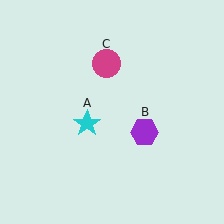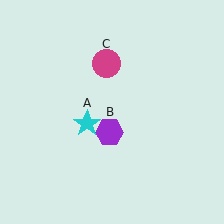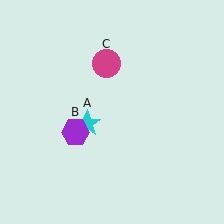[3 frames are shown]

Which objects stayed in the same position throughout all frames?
Cyan star (object A) and magenta circle (object C) remained stationary.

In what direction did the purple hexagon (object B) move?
The purple hexagon (object B) moved left.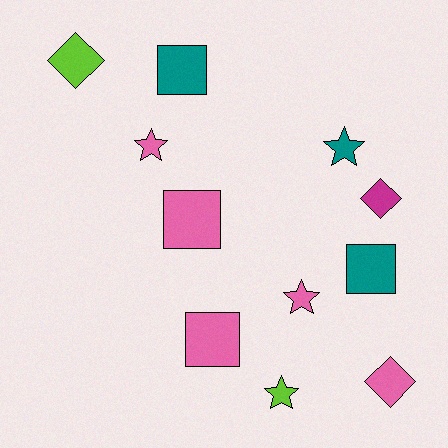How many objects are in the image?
There are 11 objects.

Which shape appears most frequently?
Square, with 4 objects.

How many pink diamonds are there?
There is 1 pink diamond.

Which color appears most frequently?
Pink, with 5 objects.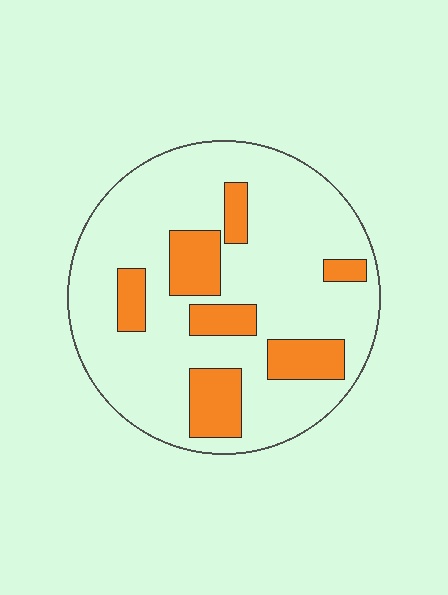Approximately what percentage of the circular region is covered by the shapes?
Approximately 20%.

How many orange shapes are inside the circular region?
7.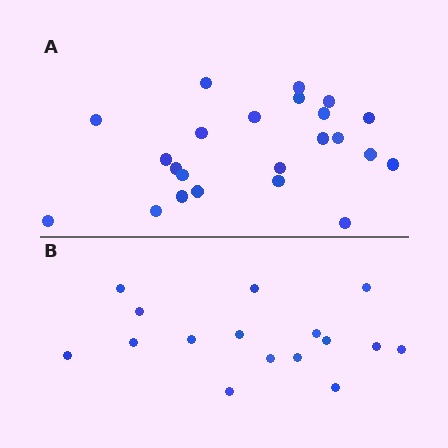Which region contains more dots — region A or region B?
Region A (the top region) has more dots.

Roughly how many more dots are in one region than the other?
Region A has roughly 8 or so more dots than region B.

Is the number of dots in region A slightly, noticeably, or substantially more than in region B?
Region A has noticeably more, but not dramatically so. The ratio is roughly 1.4 to 1.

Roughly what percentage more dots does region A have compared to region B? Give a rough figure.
About 45% more.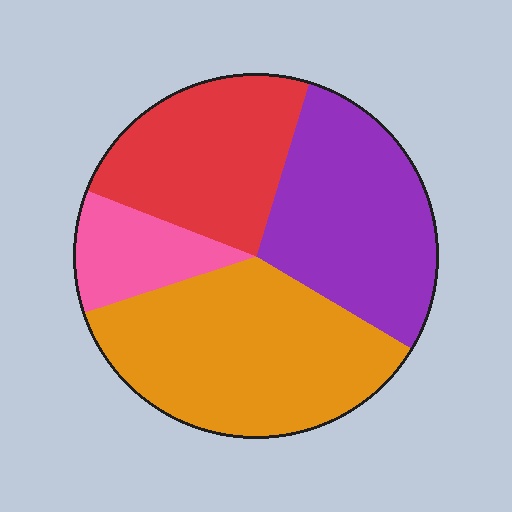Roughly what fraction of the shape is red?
Red takes up between a sixth and a third of the shape.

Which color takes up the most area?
Orange, at roughly 35%.